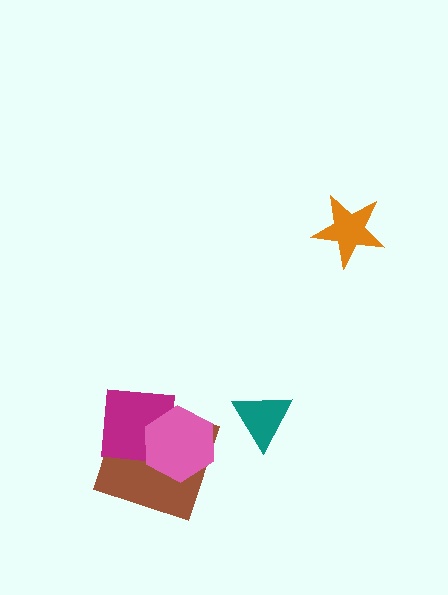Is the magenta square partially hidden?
Yes, it is partially covered by another shape.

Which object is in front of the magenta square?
The pink hexagon is in front of the magenta square.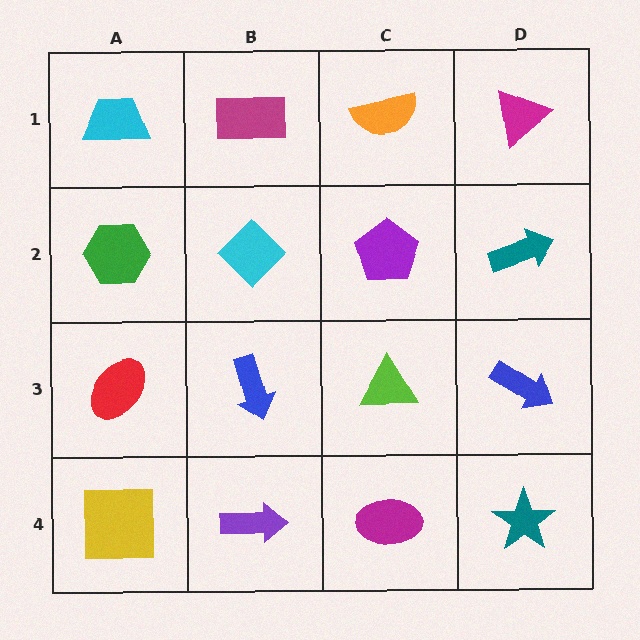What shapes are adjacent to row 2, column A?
A cyan trapezoid (row 1, column A), a red ellipse (row 3, column A), a cyan diamond (row 2, column B).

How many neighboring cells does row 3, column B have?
4.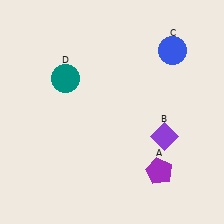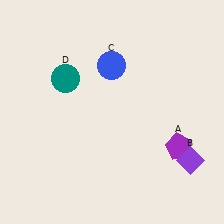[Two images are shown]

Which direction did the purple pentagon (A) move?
The purple pentagon (A) moved up.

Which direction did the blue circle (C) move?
The blue circle (C) moved left.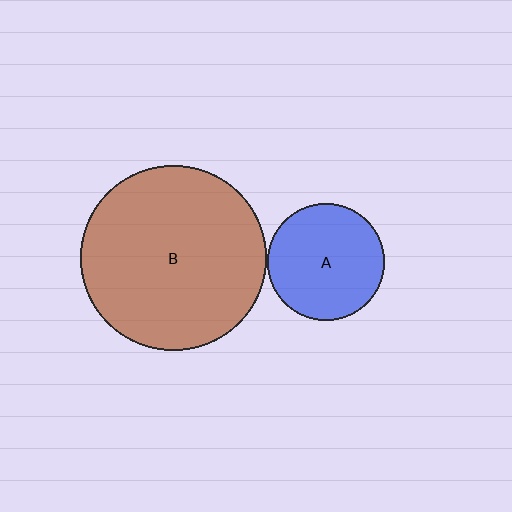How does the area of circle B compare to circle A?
Approximately 2.5 times.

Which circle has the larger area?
Circle B (brown).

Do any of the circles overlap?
No, none of the circles overlap.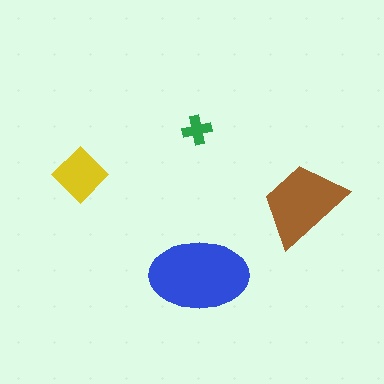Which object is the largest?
The blue ellipse.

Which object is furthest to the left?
The yellow diamond is leftmost.